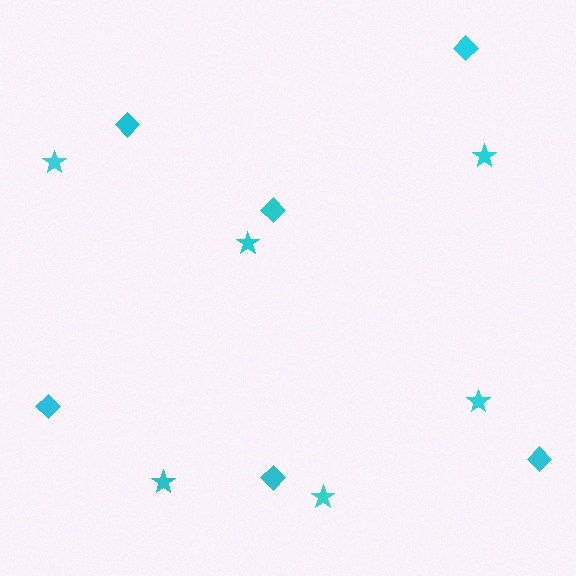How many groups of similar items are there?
There are 2 groups: one group of stars (6) and one group of diamonds (6).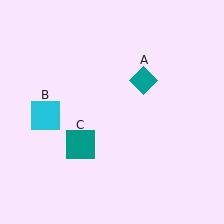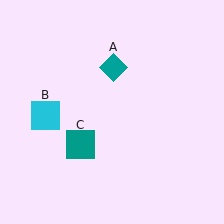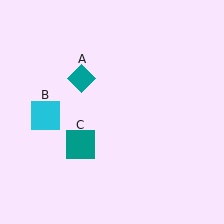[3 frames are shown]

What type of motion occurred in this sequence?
The teal diamond (object A) rotated counterclockwise around the center of the scene.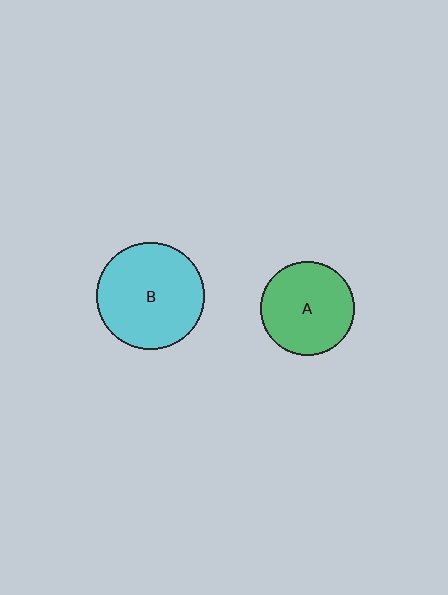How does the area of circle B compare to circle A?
Approximately 1.3 times.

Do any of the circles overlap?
No, none of the circles overlap.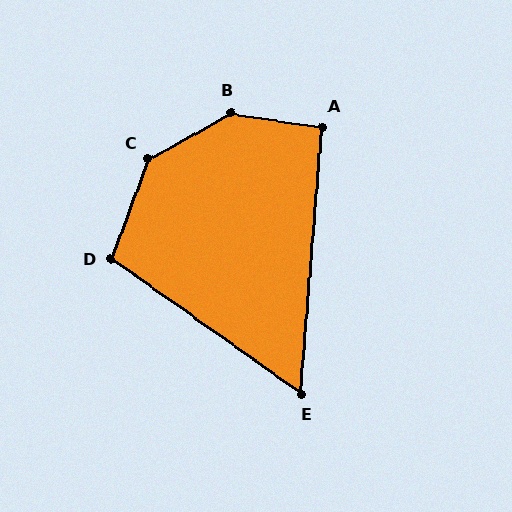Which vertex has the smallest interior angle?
E, at approximately 59 degrees.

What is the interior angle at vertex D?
Approximately 105 degrees (obtuse).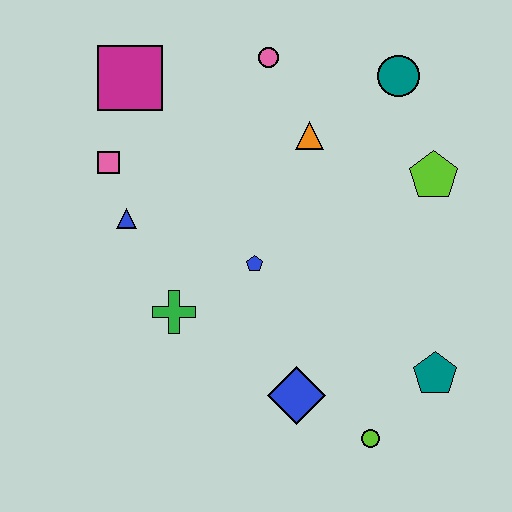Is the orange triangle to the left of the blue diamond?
No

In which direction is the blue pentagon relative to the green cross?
The blue pentagon is to the right of the green cross.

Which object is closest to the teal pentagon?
The lime circle is closest to the teal pentagon.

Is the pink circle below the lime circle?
No